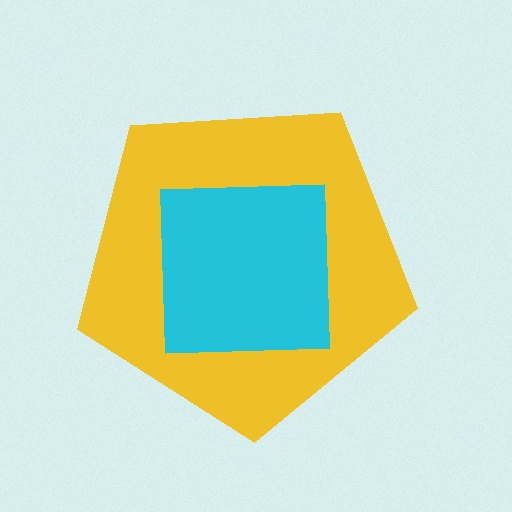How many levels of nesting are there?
2.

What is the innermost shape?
The cyan square.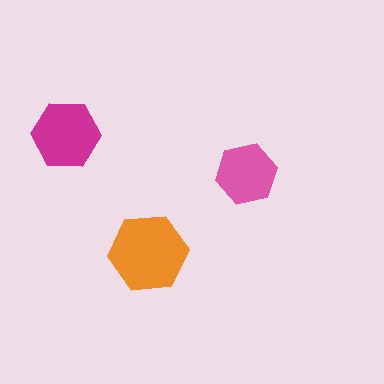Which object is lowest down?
The orange hexagon is bottommost.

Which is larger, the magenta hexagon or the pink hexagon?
The magenta one.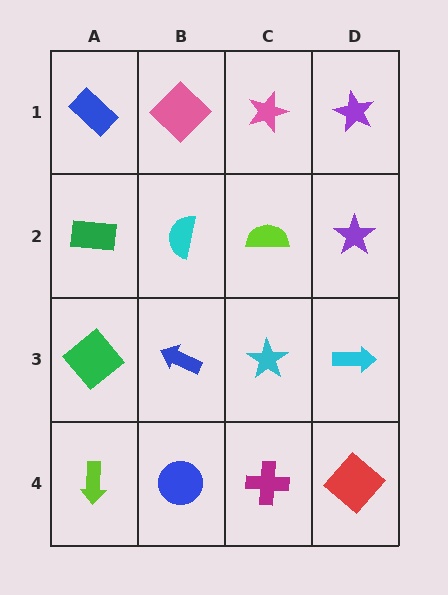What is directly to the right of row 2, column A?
A cyan semicircle.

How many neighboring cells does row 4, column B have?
3.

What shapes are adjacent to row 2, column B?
A pink diamond (row 1, column B), a blue arrow (row 3, column B), a green rectangle (row 2, column A), a lime semicircle (row 2, column C).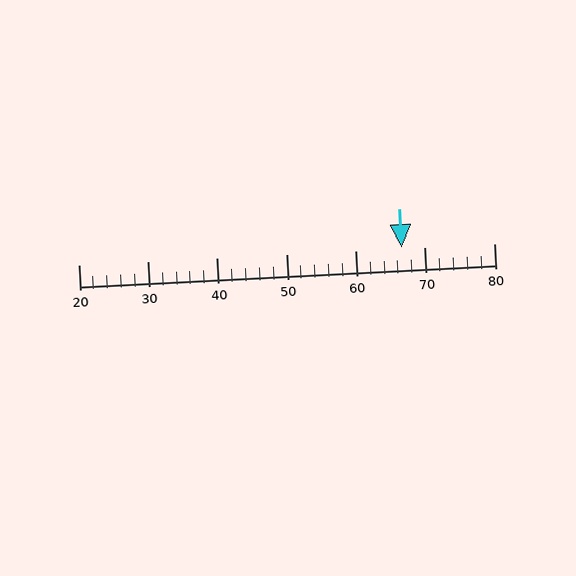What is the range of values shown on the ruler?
The ruler shows values from 20 to 80.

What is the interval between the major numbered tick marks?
The major tick marks are spaced 10 units apart.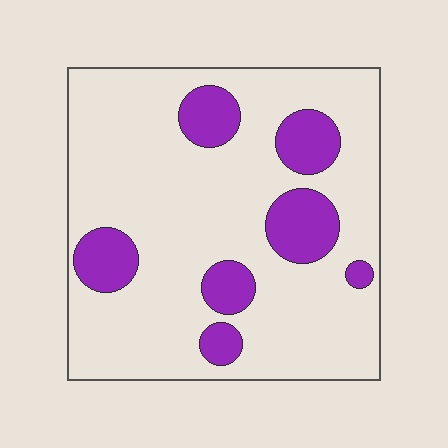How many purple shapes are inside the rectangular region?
7.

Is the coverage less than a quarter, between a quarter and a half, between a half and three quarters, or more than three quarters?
Less than a quarter.